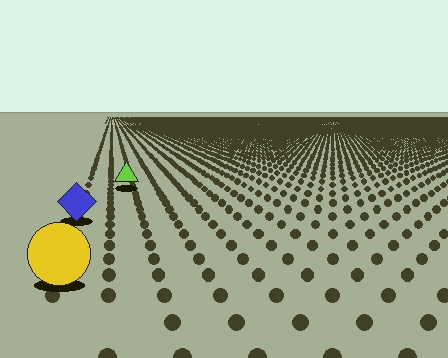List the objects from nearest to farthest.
From nearest to farthest: the yellow circle, the blue diamond, the lime triangle.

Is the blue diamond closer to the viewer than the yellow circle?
No. The yellow circle is closer — you can tell from the texture gradient: the ground texture is coarser near it.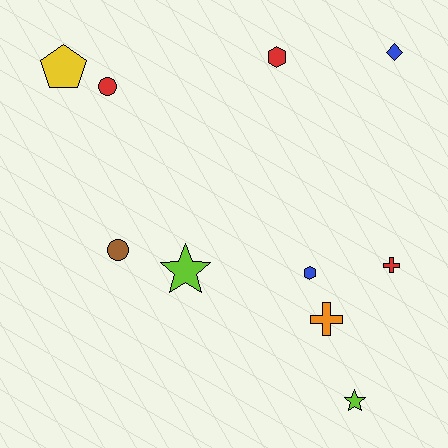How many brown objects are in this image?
There is 1 brown object.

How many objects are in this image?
There are 10 objects.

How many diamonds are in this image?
There is 1 diamond.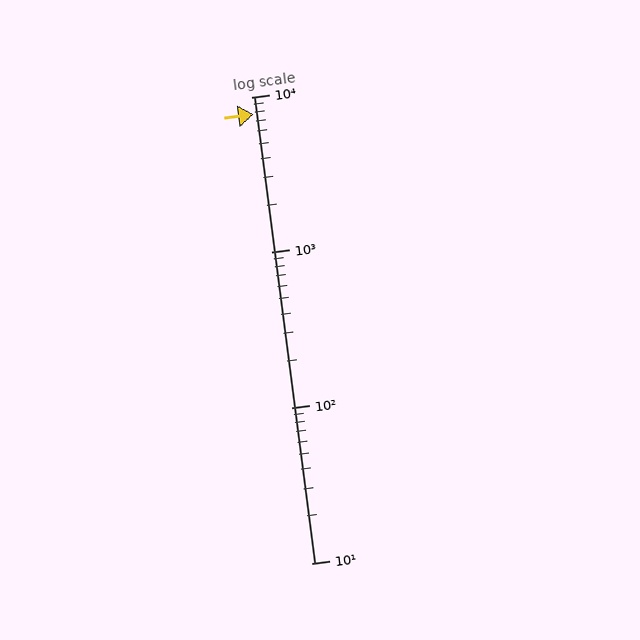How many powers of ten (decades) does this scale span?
The scale spans 3 decades, from 10 to 10000.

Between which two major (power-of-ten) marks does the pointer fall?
The pointer is between 1000 and 10000.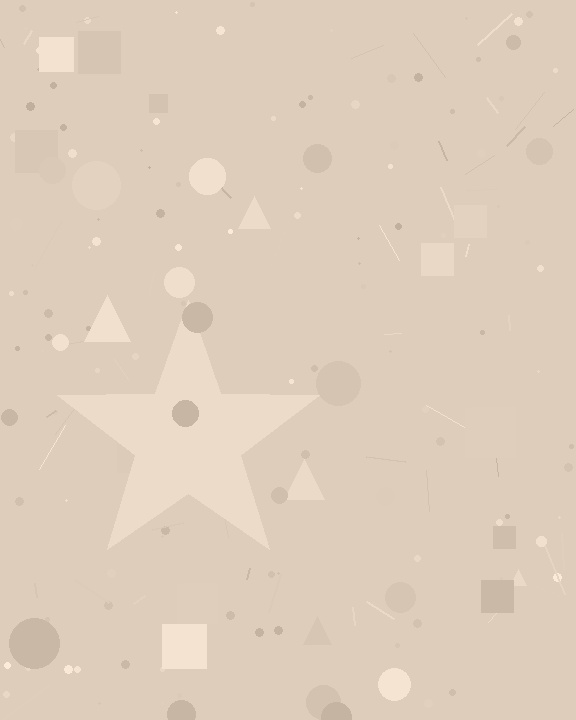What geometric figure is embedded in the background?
A star is embedded in the background.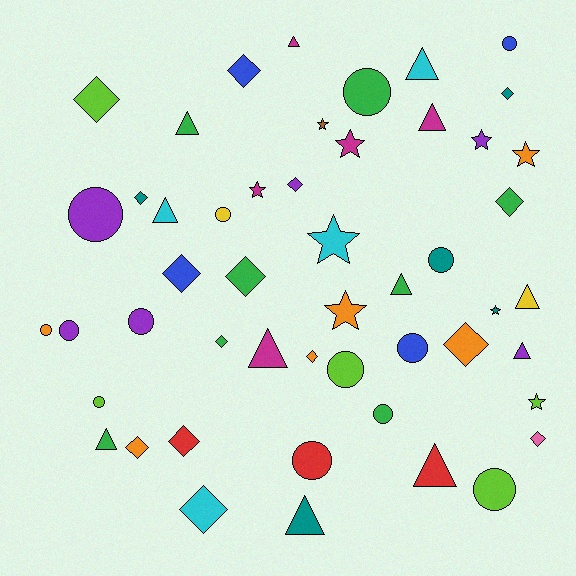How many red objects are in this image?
There are 3 red objects.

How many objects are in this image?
There are 50 objects.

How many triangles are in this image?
There are 12 triangles.